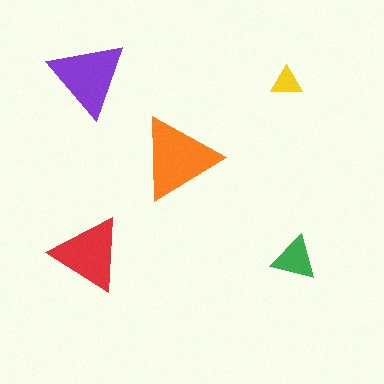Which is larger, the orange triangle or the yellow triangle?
The orange one.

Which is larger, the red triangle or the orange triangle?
The orange one.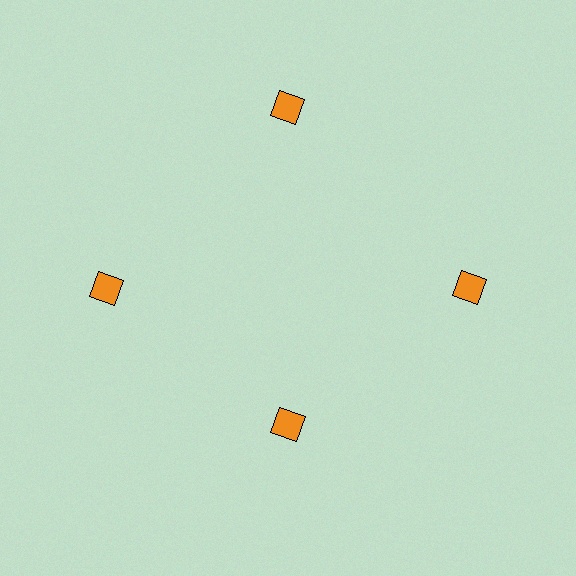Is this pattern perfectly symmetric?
No. The 4 orange squares are arranged in a ring, but one element near the 6 o'clock position is pulled inward toward the center, breaking the 4-fold rotational symmetry.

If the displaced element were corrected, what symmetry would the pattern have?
It would have 4-fold rotational symmetry — the pattern would map onto itself every 90 degrees.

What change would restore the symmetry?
The symmetry would be restored by moving it outward, back onto the ring so that all 4 squares sit at equal angles and equal distance from the center.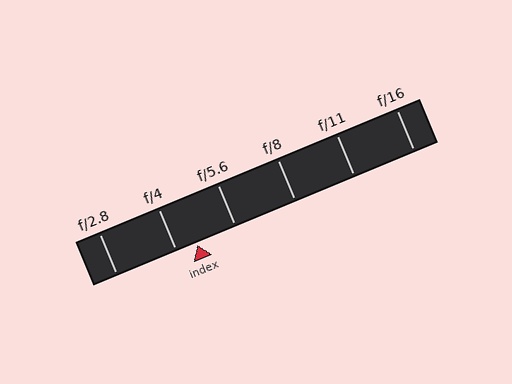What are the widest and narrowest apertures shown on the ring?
The widest aperture shown is f/2.8 and the narrowest is f/16.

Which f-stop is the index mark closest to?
The index mark is closest to f/4.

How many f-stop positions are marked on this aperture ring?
There are 6 f-stop positions marked.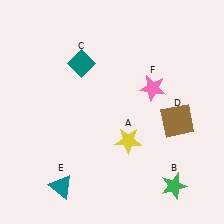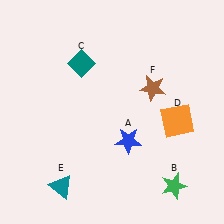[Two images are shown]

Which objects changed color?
A changed from yellow to blue. D changed from brown to orange. F changed from pink to brown.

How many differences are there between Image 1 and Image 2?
There are 3 differences between the two images.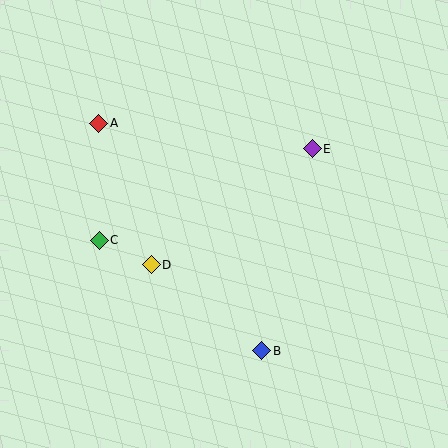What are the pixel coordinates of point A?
Point A is at (99, 123).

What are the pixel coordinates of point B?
Point B is at (262, 351).